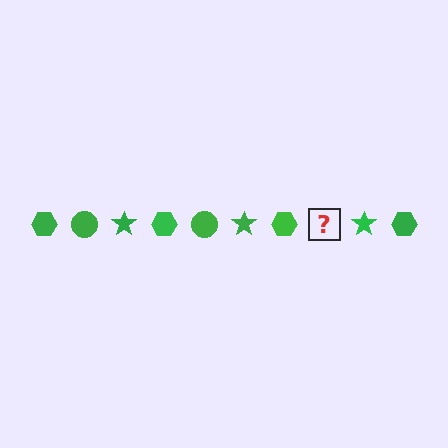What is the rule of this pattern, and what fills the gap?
The rule is that the pattern cycles through hexagon, circle, star shapes in green. The gap should be filled with a green circle.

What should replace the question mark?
The question mark should be replaced with a green circle.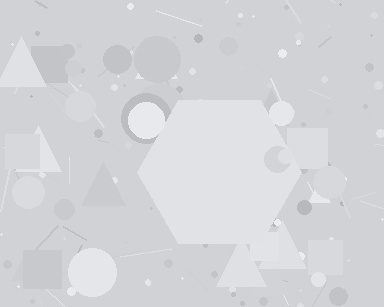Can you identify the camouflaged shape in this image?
The camouflaged shape is a hexagon.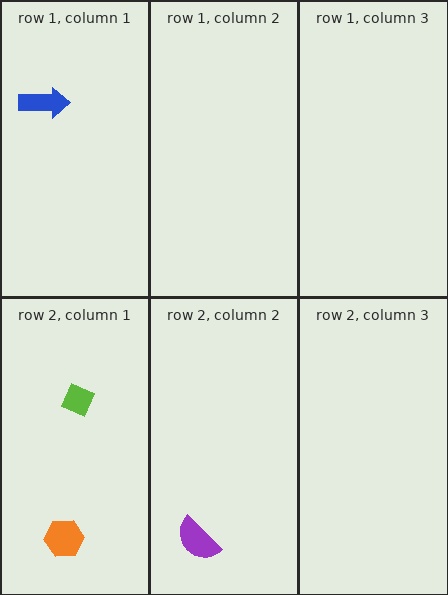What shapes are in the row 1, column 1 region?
The blue arrow.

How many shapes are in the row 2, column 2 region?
1.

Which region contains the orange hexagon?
The row 2, column 1 region.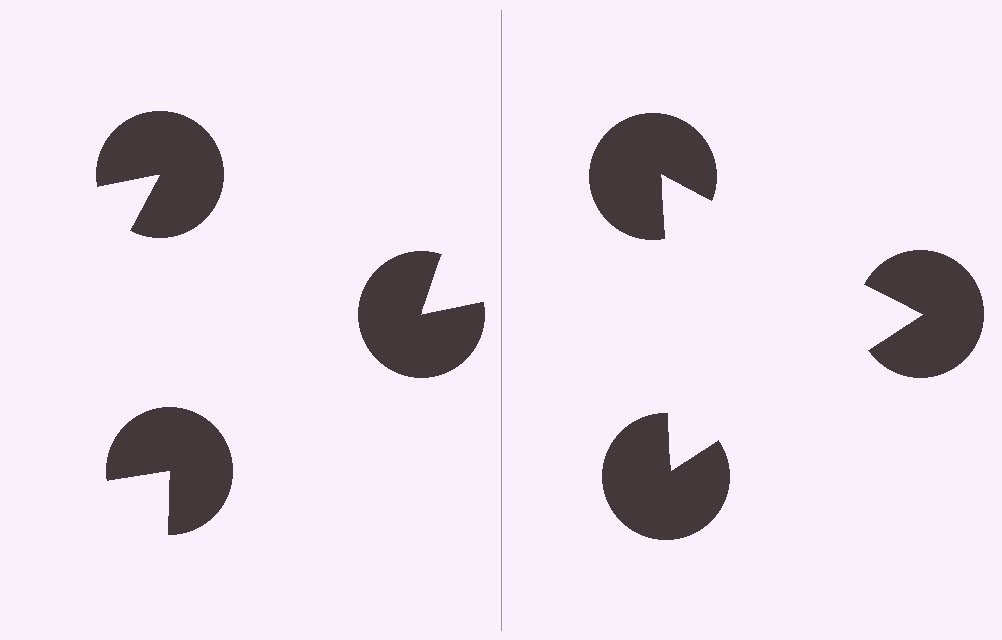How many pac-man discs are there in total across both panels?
6 — 3 on each side.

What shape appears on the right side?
An illusory triangle.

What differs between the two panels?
The pac-man discs are positioned identically on both sides; only the wedge orientations differ. On the right they align to a triangle; on the left they are misaligned.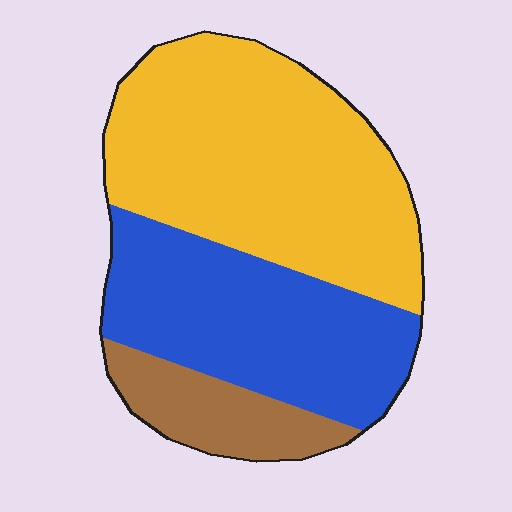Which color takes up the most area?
Yellow, at roughly 50%.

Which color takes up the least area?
Brown, at roughly 15%.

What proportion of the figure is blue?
Blue takes up between a quarter and a half of the figure.